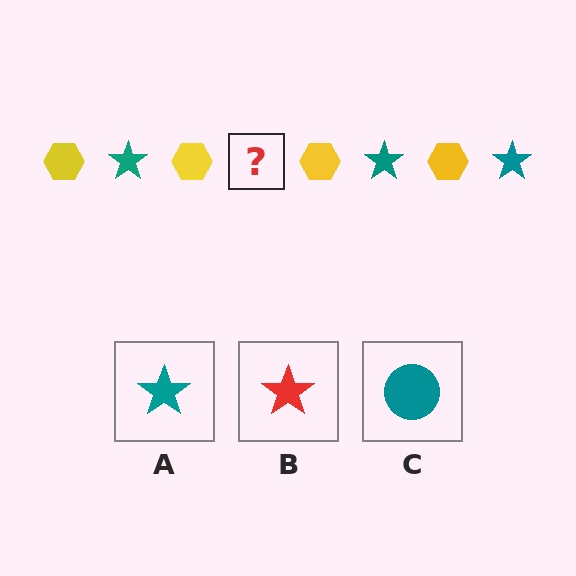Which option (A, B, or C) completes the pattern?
A.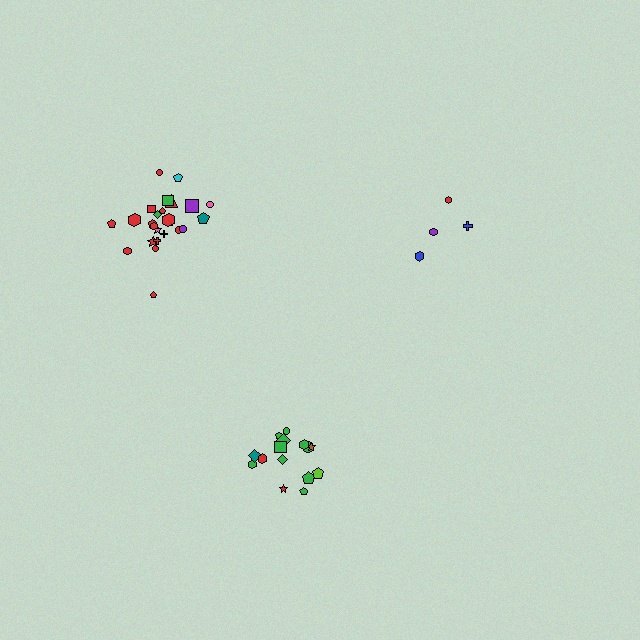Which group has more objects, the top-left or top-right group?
The top-left group.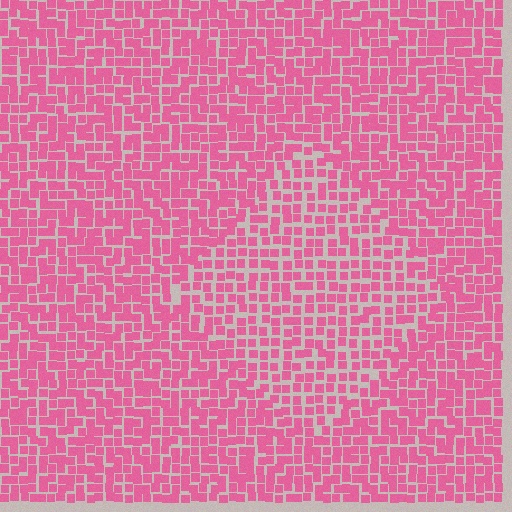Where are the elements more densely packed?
The elements are more densely packed outside the diamond boundary.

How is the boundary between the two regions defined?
The boundary is defined by a change in element density (approximately 1.4x ratio). All elements are the same color, size, and shape.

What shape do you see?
I see a diamond.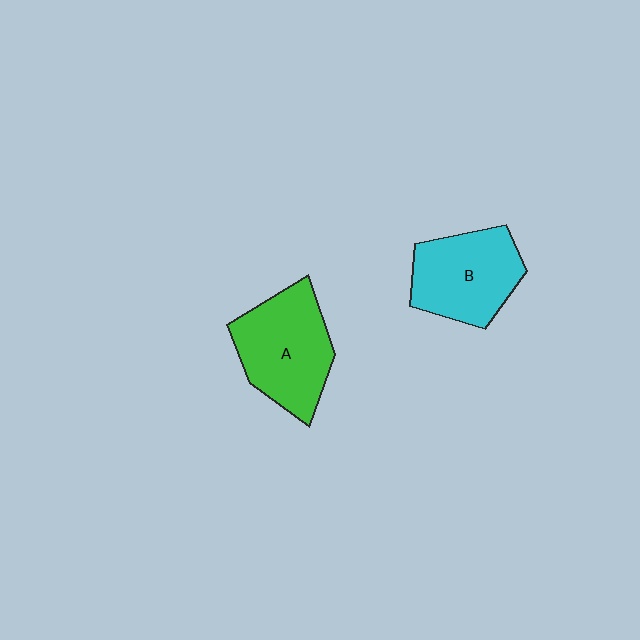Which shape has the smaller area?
Shape B (cyan).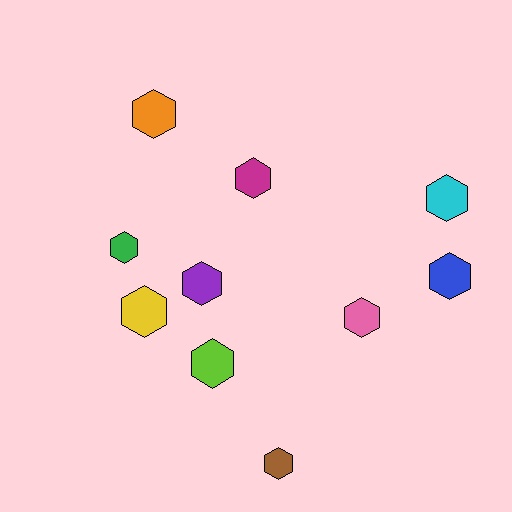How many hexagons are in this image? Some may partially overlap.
There are 10 hexagons.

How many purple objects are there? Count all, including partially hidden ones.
There is 1 purple object.